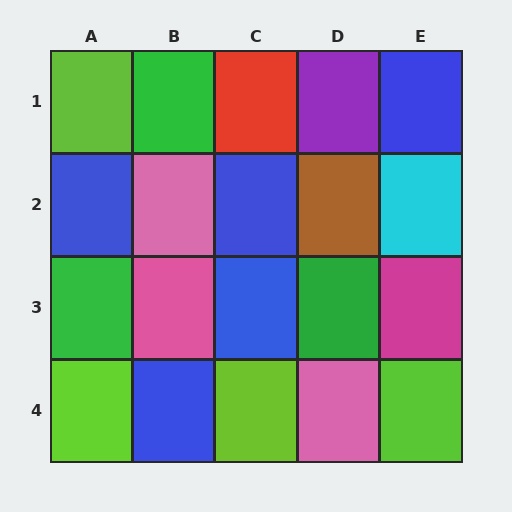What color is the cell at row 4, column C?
Lime.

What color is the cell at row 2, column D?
Brown.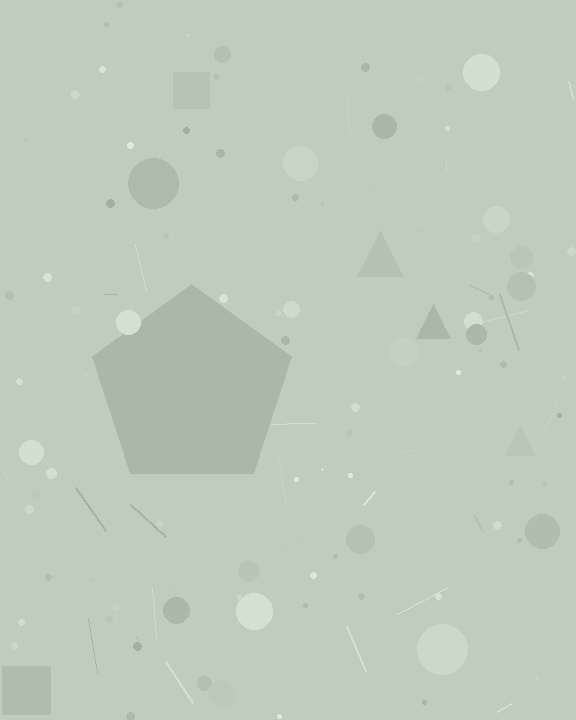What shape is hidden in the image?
A pentagon is hidden in the image.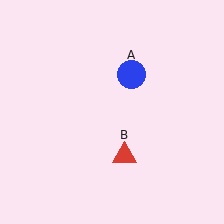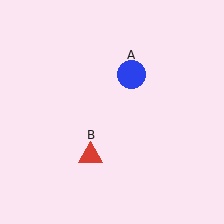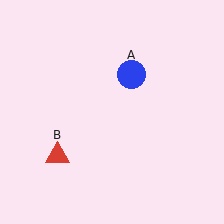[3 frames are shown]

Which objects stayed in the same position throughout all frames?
Blue circle (object A) remained stationary.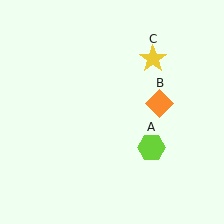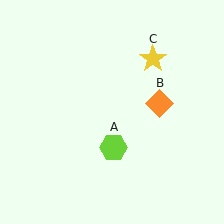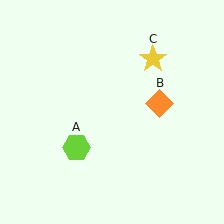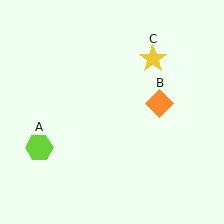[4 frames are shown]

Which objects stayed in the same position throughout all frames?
Orange diamond (object B) and yellow star (object C) remained stationary.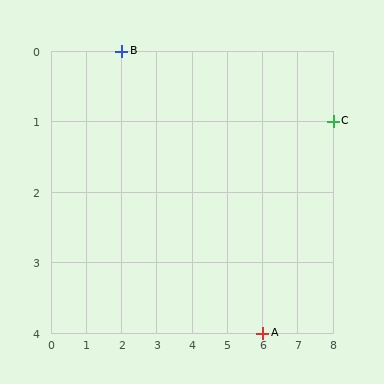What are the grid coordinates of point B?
Point B is at grid coordinates (2, 0).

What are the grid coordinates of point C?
Point C is at grid coordinates (8, 1).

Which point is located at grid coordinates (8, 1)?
Point C is at (8, 1).